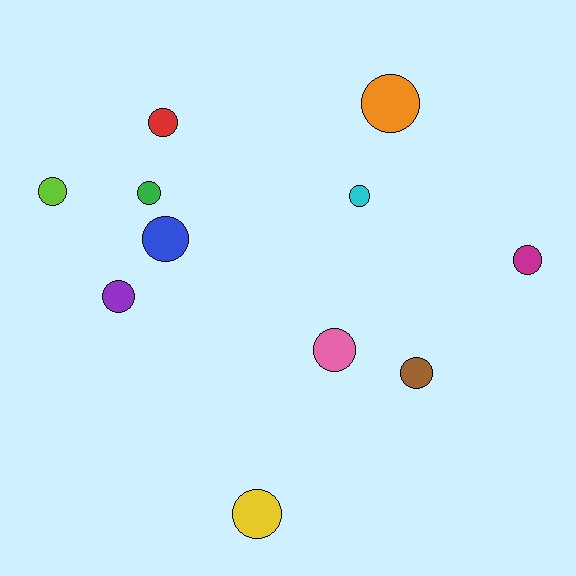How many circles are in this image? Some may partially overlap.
There are 11 circles.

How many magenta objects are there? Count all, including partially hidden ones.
There is 1 magenta object.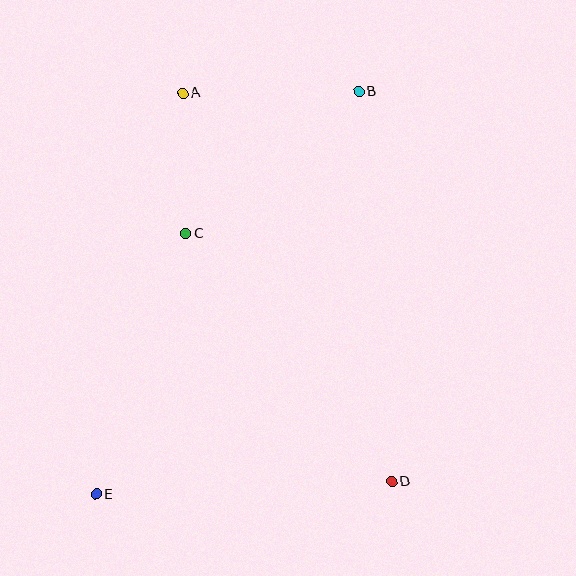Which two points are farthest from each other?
Points B and E are farthest from each other.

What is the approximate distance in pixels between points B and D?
The distance between B and D is approximately 391 pixels.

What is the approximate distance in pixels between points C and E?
The distance between C and E is approximately 276 pixels.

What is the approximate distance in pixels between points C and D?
The distance between C and D is approximately 322 pixels.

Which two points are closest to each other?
Points A and C are closest to each other.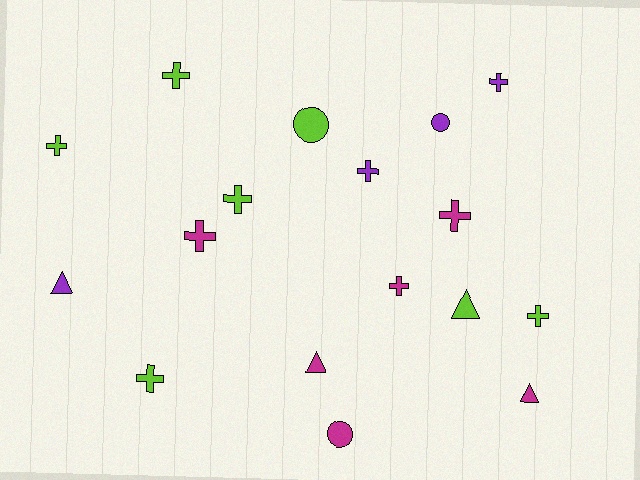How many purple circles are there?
There is 1 purple circle.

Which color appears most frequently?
Lime, with 7 objects.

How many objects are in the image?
There are 17 objects.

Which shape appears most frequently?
Cross, with 10 objects.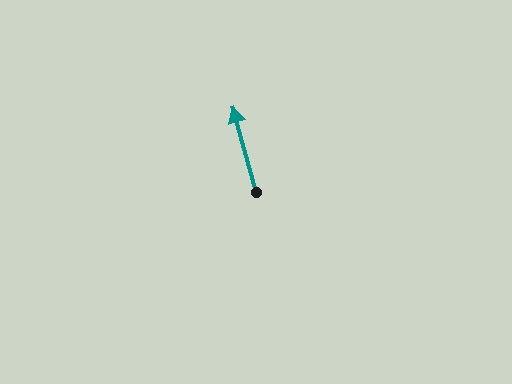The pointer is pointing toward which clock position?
Roughly 11 o'clock.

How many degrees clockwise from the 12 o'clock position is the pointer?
Approximately 345 degrees.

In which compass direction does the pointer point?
North.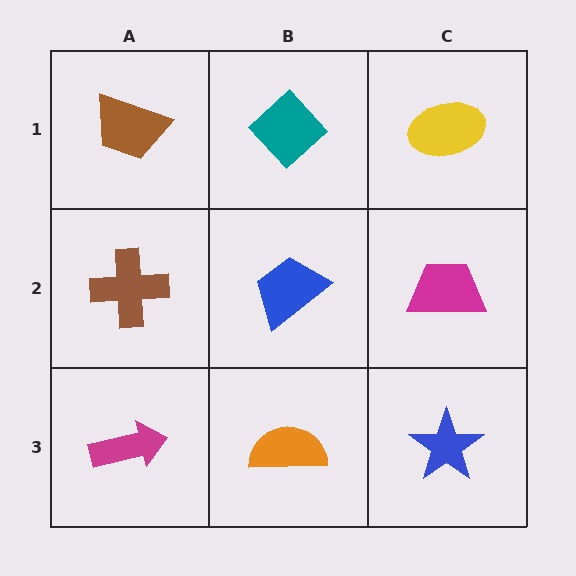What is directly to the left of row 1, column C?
A teal diamond.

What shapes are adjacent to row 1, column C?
A magenta trapezoid (row 2, column C), a teal diamond (row 1, column B).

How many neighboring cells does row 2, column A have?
3.